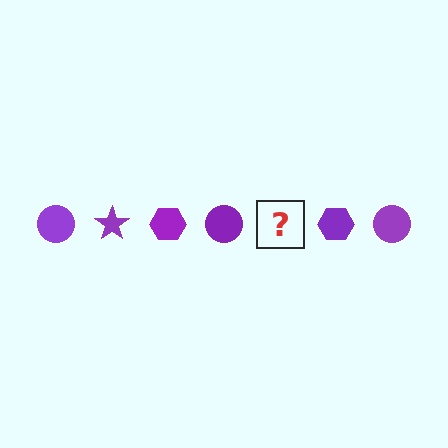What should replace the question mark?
The question mark should be replaced with a purple star.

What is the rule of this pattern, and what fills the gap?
The rule is that the pattern cycles through circle, star, hexagon shapes in purple. The gap should be filled with a purple star.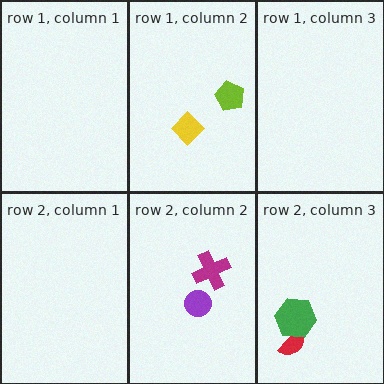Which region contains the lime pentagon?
The row 1, column 2 region.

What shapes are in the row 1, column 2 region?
The lime pentagon, the yellow diamond.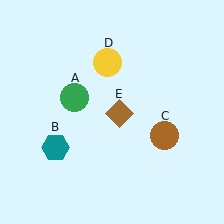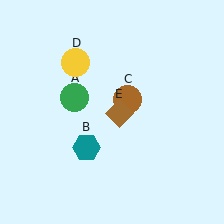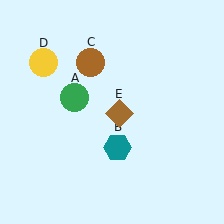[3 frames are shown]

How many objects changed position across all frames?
3 objects changed position: teal hexagon (object B), brown circle (object C), yellow circle (object D).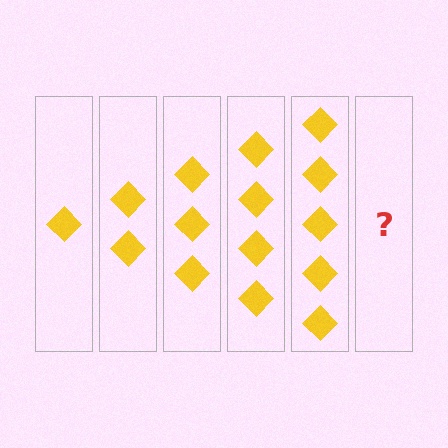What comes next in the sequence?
The next element should be 6 diamonds.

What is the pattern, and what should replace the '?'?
The pattern is that each step adds one more diamond. The '?' should be 6 diamonds.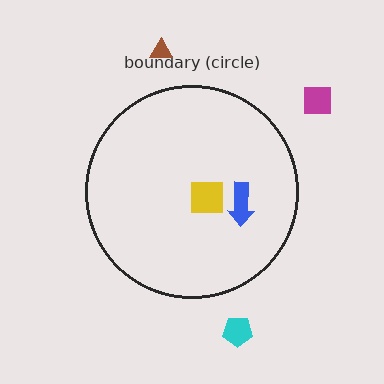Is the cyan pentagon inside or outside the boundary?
Outside.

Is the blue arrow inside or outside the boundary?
Inside.